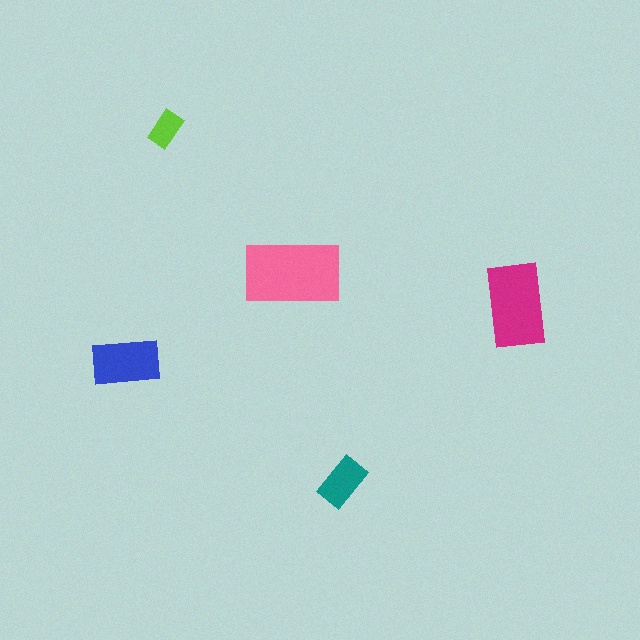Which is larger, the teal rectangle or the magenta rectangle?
The magenta one.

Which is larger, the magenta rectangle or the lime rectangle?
The magenta one.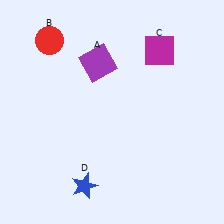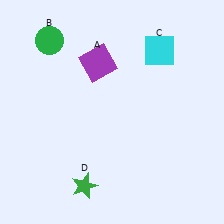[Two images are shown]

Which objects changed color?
B changed from red to green. C changed from magenta to cyan. D changed from blue to green.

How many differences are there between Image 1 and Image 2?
There are 3 differences between the two images.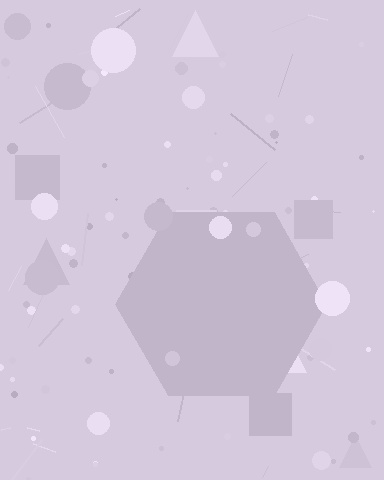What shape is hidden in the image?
A hexagon is hidden in the image.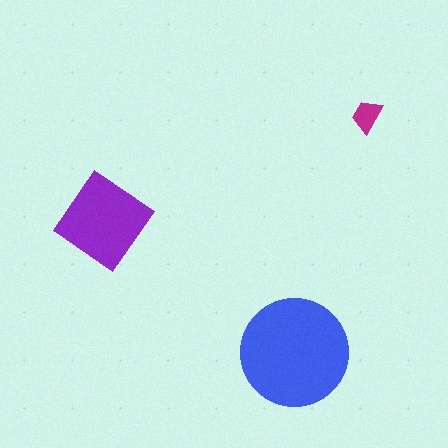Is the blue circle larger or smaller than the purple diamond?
Larger.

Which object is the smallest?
The magenta trapezoid.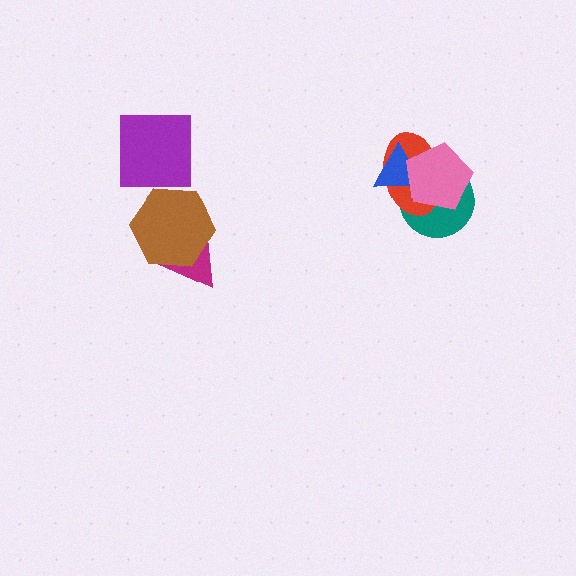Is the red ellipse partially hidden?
Yes, it is partially covered by another shape.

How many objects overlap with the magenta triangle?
1 object overlaps with the magenta triangle.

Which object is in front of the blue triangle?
The pink pentagon is in front of the blue triangle.